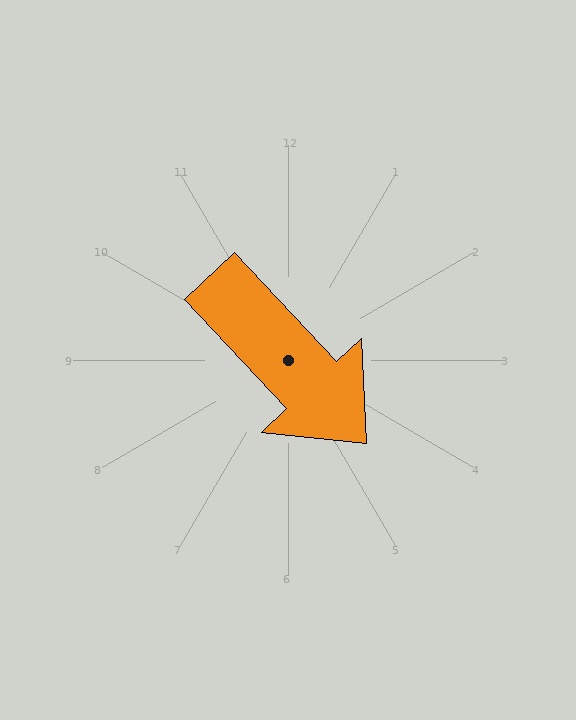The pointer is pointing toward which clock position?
Roughly 5 o'clock.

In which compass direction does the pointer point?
Southeast.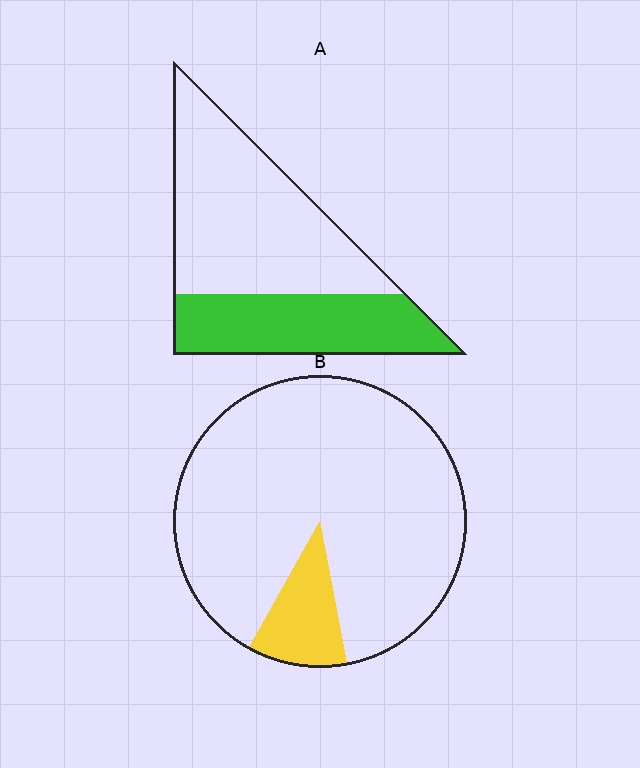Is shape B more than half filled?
No.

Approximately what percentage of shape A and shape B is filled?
A is approximately 35% and B is approximately 10%.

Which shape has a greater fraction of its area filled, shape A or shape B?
Shape A.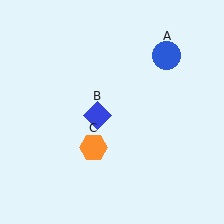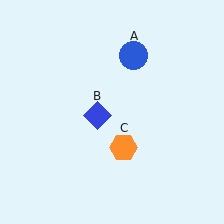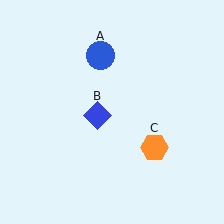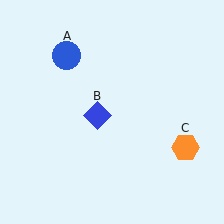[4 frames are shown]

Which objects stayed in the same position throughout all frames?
Blue diamond (object B) remained stationary.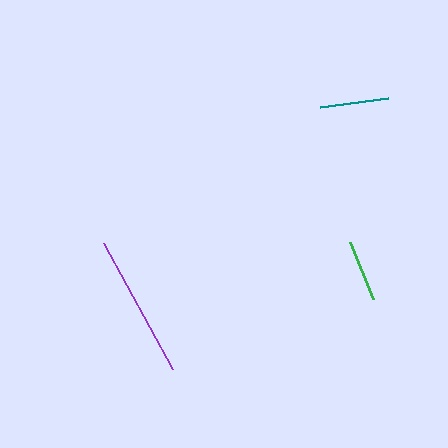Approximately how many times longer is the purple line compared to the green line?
The purple line is approximately 2.3 times the length of the green line.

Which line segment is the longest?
The purple line is the longest at approximately 143 pixels.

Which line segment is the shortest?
The green line is the shortest at approximately 61 pixels.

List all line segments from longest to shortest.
From longest to shortest: purple, teal, green.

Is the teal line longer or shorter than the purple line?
The purple line is longer than the teal line.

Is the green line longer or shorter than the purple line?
The purple line is longer than the green line.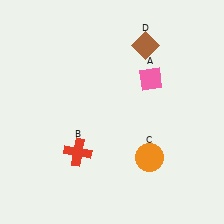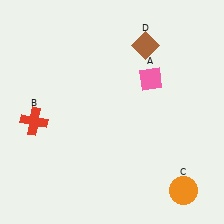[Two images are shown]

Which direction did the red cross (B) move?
The red cross (B) moved left.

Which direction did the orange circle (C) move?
The orange circle (C) moved right.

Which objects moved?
The objects that moved are: the red cross (B), the orange circle (C).